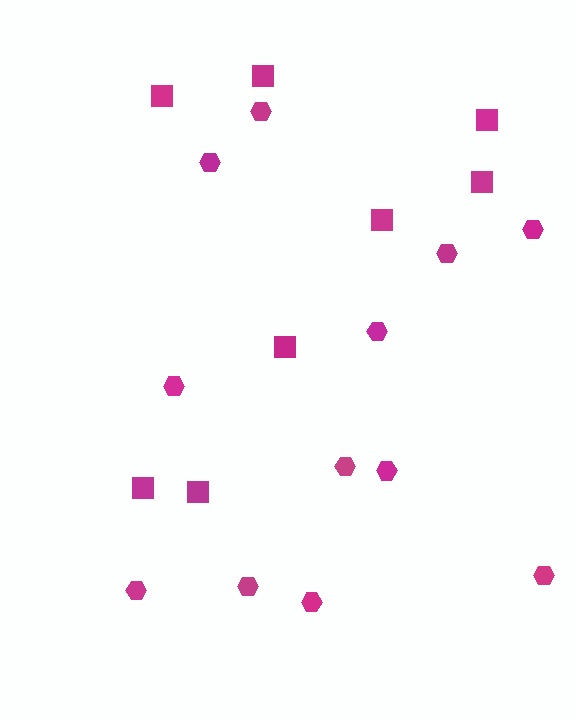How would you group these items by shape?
There are 2 groups: one group of hexagons (12) and one group of squares (8).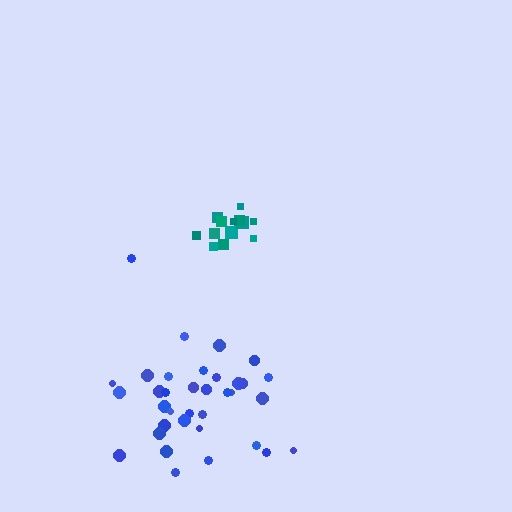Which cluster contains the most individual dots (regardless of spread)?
Blue (35).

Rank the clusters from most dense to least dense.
teal, blue.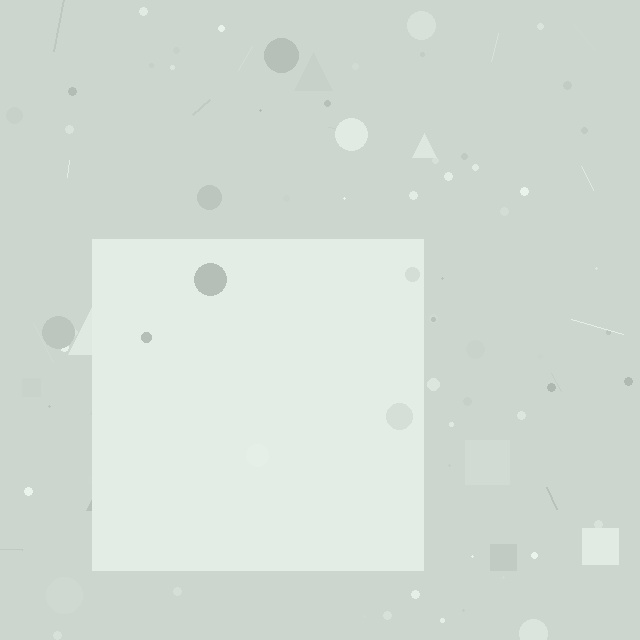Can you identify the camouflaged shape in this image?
The camouflaged shape is a square.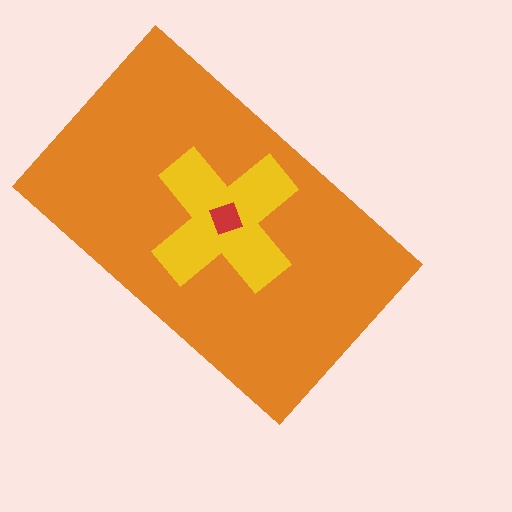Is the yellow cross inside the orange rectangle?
Yes.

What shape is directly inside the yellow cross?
The red square.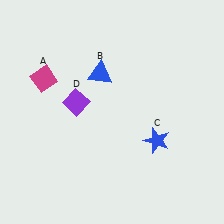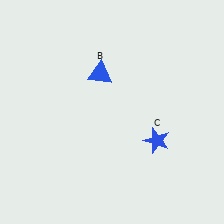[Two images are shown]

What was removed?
The magenta diamond (A), the purple diamond (D) were removed in Image 2.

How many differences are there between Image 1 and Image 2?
There are 2 differences between the two images.